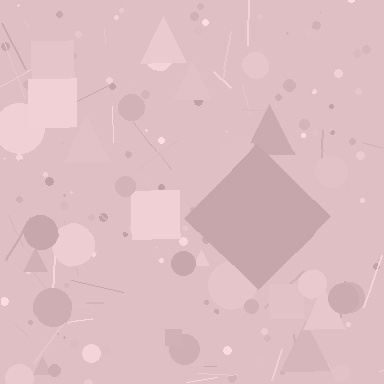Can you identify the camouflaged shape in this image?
The camouflaged shape is a diamond.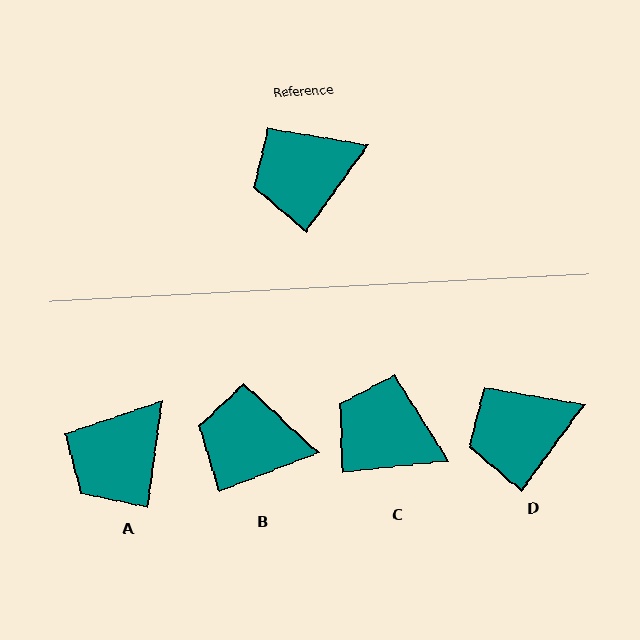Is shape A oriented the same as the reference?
No, it is off by about 29 degrees.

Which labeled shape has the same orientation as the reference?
D.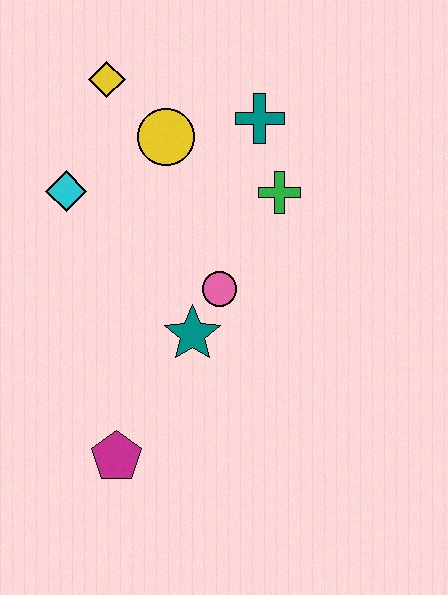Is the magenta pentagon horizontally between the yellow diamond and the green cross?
Yes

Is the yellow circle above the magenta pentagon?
Yes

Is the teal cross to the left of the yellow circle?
No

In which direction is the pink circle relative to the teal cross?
The pink circle is below the teal cross.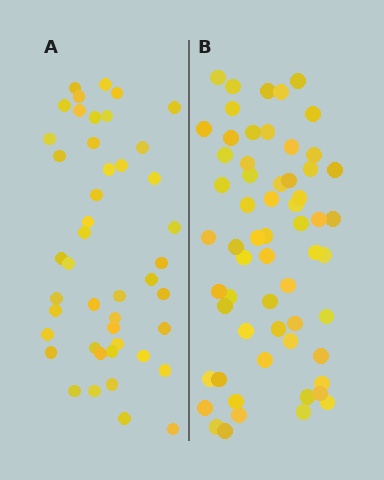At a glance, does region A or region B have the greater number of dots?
Region B (the right region) has more dots.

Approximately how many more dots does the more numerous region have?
Region B has approximately 15 more dots than region A.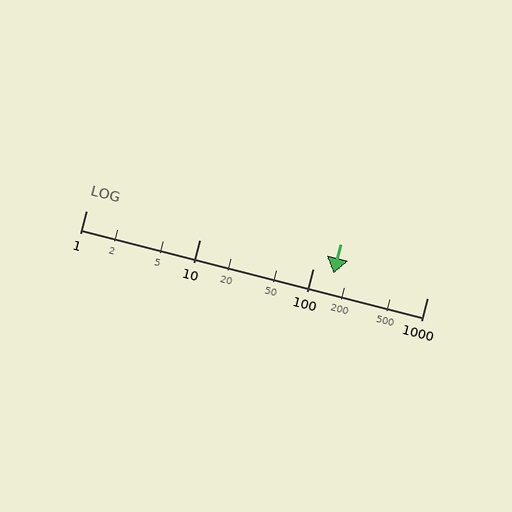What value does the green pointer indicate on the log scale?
The pointer indicates approximately 150.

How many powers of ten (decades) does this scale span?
The scale spans 3 decades, from 1 to 1000.